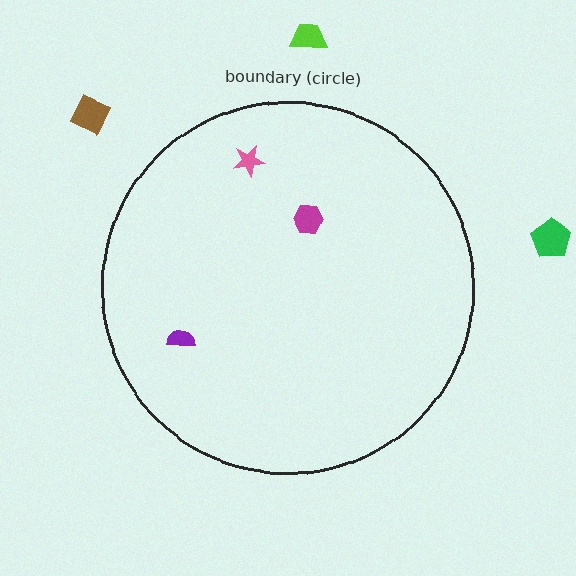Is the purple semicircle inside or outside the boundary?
Inside.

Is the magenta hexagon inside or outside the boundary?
Inside.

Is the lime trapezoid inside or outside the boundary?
Outside.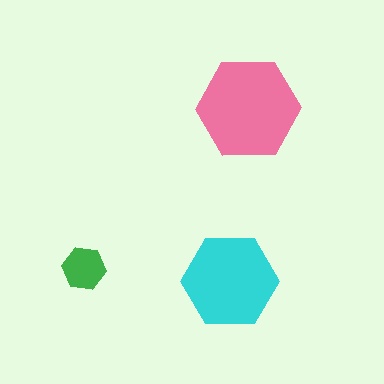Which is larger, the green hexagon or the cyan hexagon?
The cyan one.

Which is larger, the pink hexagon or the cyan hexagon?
The pink one.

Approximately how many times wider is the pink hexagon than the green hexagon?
About 2.5 times wider.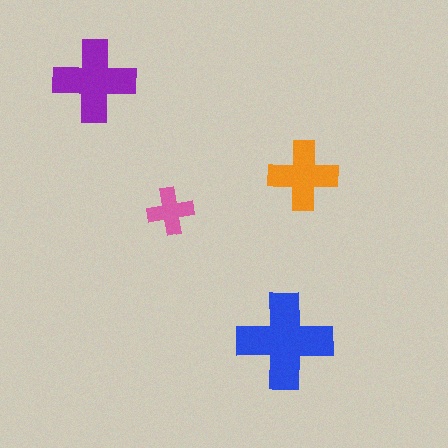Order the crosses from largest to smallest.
the blue one, the purple one, the orange one, the pink one.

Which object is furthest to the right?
The orange cross is rightmost.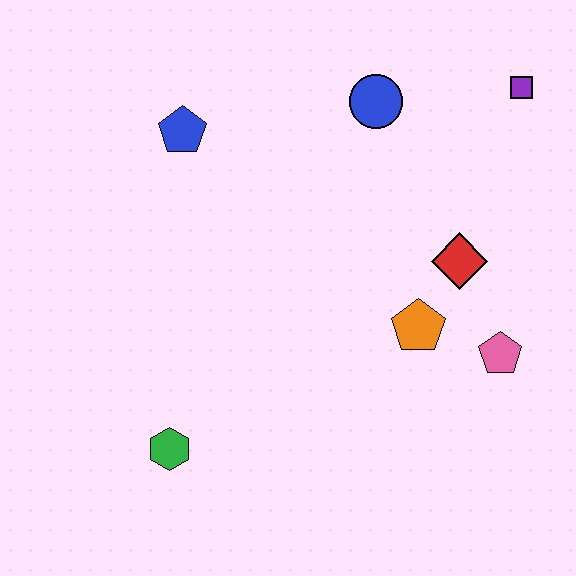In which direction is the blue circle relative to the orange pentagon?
The blue circle is above the orange pentagon.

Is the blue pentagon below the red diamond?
No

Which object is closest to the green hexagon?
The orange pentagon is closest to the green hexagon.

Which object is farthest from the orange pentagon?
The blue pentagon is farthest from the orange pentagon.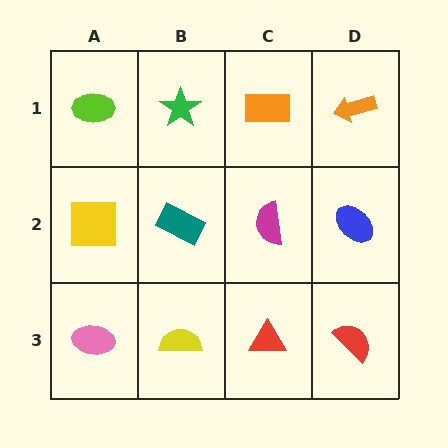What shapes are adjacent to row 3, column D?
A blue ellipse (row 2, column D), a red triangle (row 3, column C).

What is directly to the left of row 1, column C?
A green star.